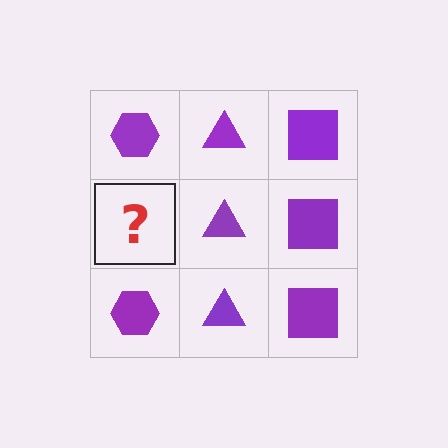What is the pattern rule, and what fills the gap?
The rule is that each column has a consistent shape. The gap should be filled with a purple hexagon.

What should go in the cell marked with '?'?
The missing cell should contain a purple hexagon.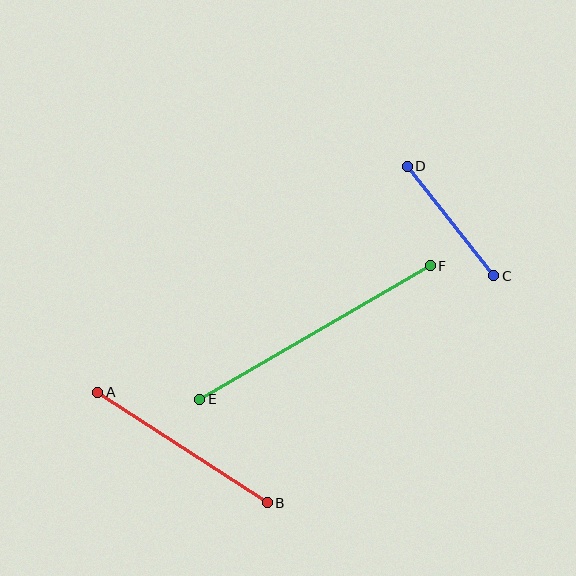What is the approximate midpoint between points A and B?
The midpoint is at approximately (183, 447) pixels.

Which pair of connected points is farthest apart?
Points E and F are farthest apart.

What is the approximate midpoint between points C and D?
The midpoint is at approximately (451, 221) pixels.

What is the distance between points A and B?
The distance is approximately 203 pixels.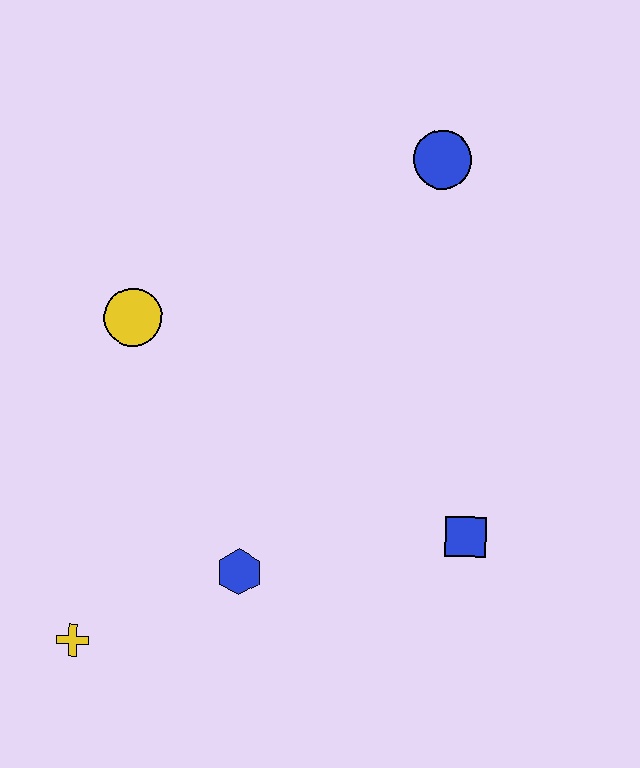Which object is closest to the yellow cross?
The blue hexagon is closest to the yellow cross.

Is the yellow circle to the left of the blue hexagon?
Yes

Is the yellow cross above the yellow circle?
No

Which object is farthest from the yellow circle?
The blue square is farthest from the yellow circle.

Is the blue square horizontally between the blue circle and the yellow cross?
No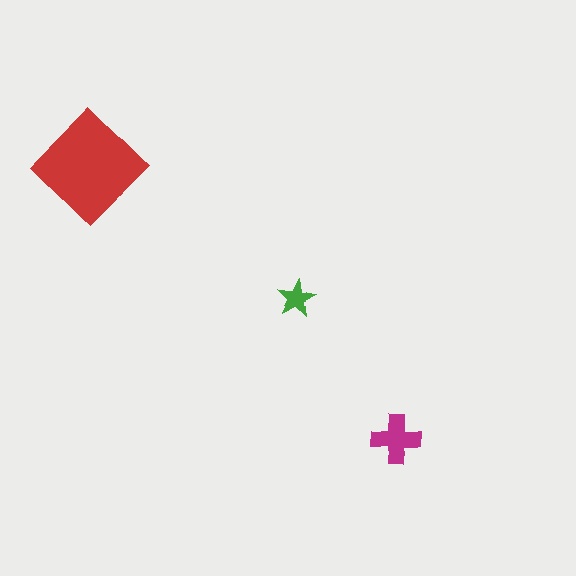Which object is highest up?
The red diamond is topmost.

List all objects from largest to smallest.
The red diamond, the magenta cross, the green star.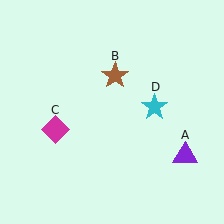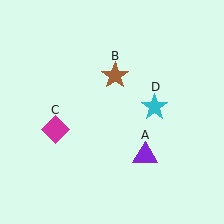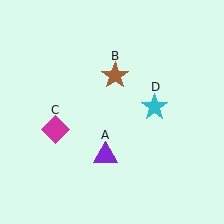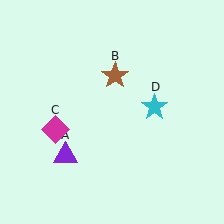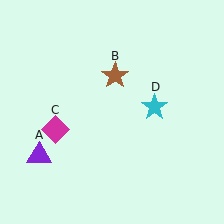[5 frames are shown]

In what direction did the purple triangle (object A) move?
The purple triangle (object A) moved left.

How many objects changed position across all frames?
1 object changed position: purple triangle (object A).